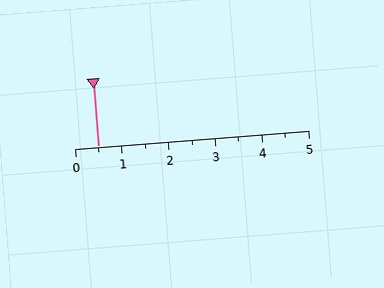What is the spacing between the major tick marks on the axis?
The major ticks are spaced 1 apart.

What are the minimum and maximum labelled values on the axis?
The axis runs from 0 to 5.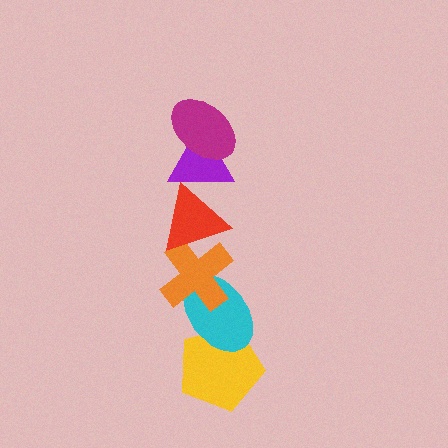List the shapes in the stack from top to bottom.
From top to bottom: the magenta ellipse, the purple triangle, the red triangle, the orange cross, the cyan ellipse, the yellow pentagon.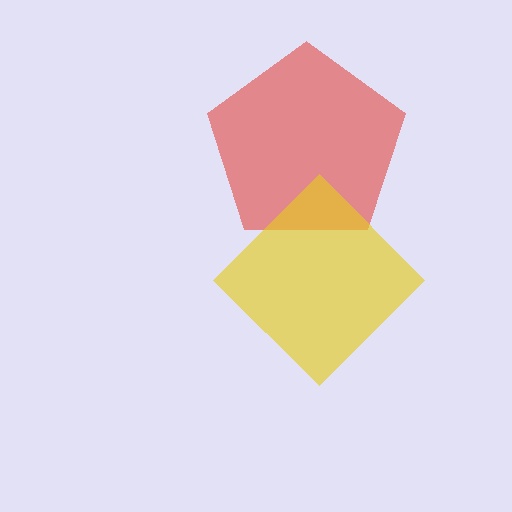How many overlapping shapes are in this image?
There are 2 overlapping shapes in the image.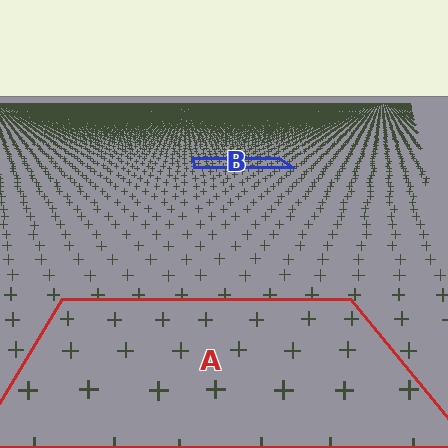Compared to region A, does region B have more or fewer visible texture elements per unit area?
Region B has more texture elements per unit area — they are packed more densely because it is farther away.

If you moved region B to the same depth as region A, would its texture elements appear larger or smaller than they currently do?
They would appear larger. At a closer depth, the same texture elements are projected at a bigger on-screen size.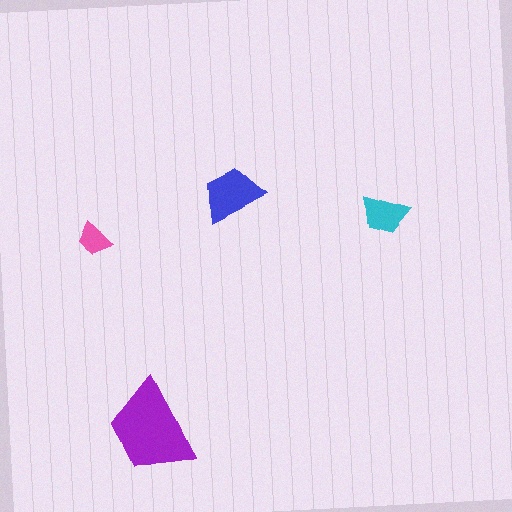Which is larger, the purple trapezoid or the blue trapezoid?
The purple one.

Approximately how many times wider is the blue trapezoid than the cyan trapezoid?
About 1.5 times wider.